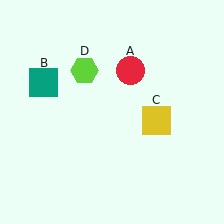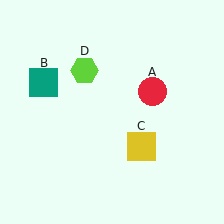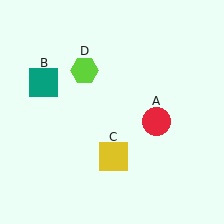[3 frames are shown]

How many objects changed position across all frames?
2 objects changed position: red circle (object A), yellow square (object C).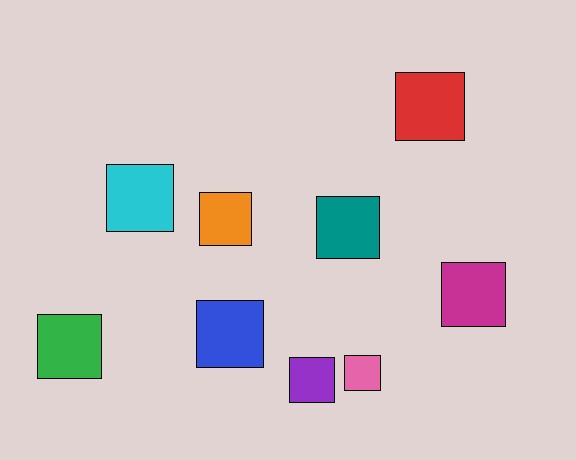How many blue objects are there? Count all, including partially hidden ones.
There is 1 blue object.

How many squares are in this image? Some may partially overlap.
There are 9 squares.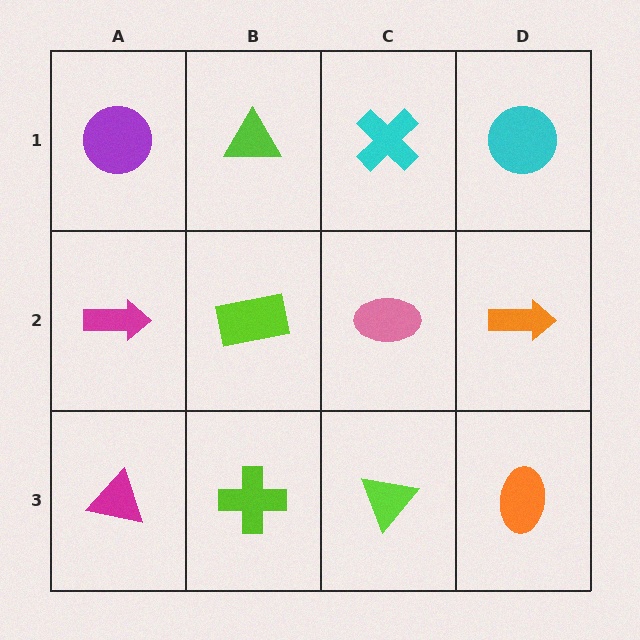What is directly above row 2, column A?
A purple circle.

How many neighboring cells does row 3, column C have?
3.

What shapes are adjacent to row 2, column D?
A cyan circle (row 1, column D), an orange ellipse (row 3, column D), a pink ellipse (row 2, column C).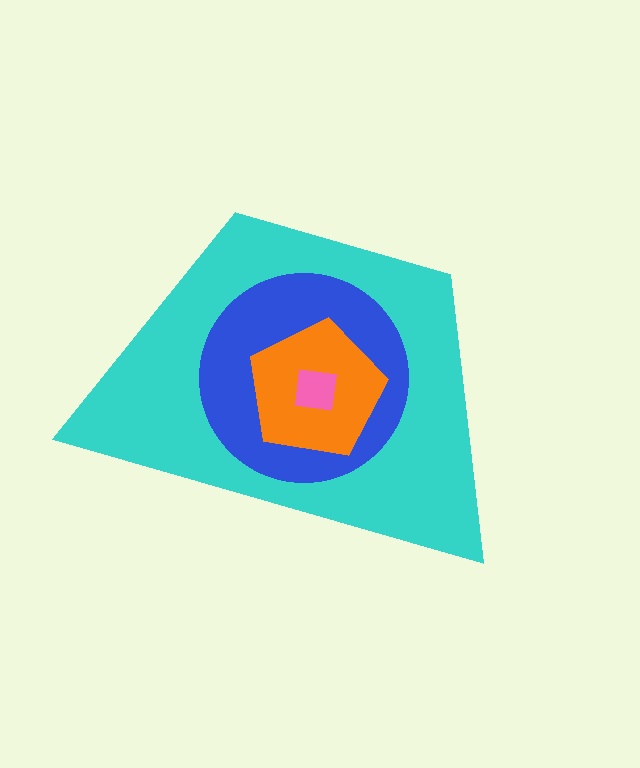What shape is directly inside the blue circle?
The orange pentagon.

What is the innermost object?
The pink square.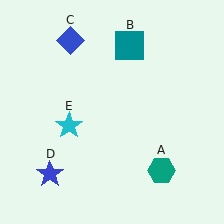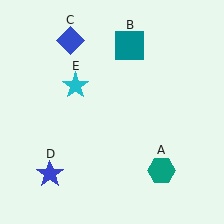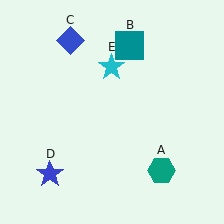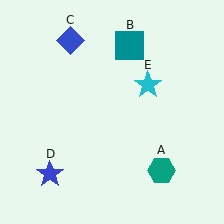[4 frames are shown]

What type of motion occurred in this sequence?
The cyan star (object E) rotated clockwise around the center of the scene.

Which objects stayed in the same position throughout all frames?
Teal hexagon (object A) and teal square (object B) and blue diamond (object C) and blue star (object D) remained stationary.